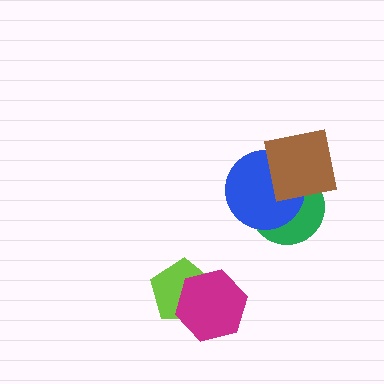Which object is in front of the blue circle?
The brown square is in front of the blue circle.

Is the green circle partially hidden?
Yes, it is partially covered by another shape.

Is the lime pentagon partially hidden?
Yes, it is partially covered by another shape.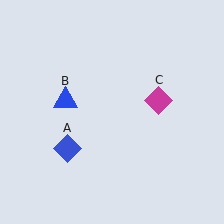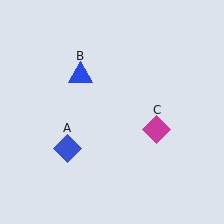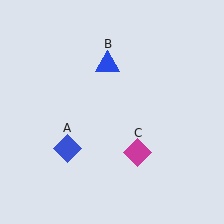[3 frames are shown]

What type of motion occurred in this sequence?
The blue triangle (object B), magenta diamond (object C) rotated clockwise around the center of the scene.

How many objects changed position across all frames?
2 objects changed position: blue triangle (object B), magenta diamond (object C).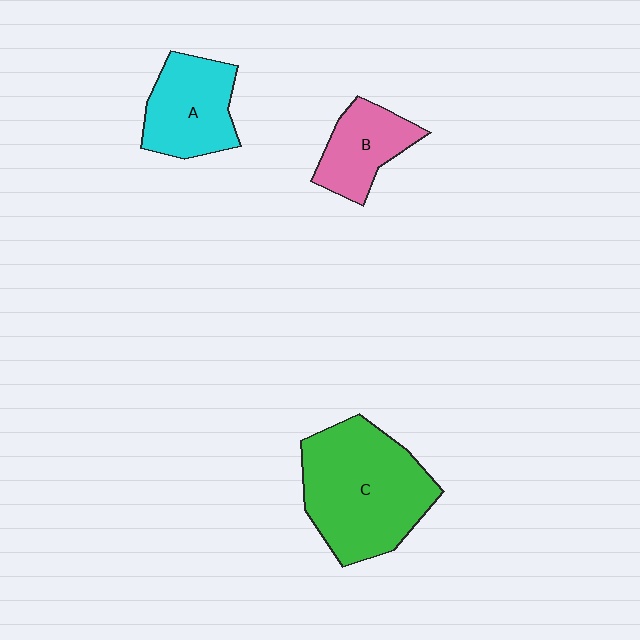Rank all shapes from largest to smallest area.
From largest to smallest: C (green), A (cyan), B (pink).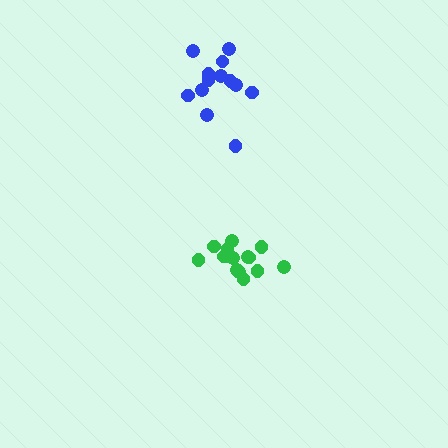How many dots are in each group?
Group 1: 15 dots, Group 2: 13 dots (28 total).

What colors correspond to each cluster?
The clusters are colored: green, blue.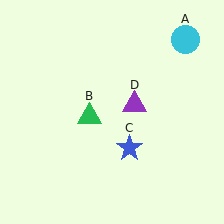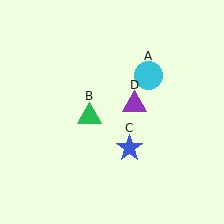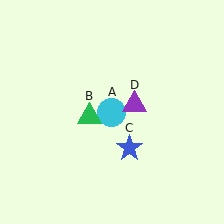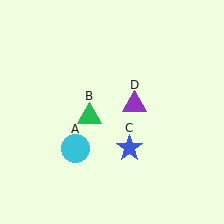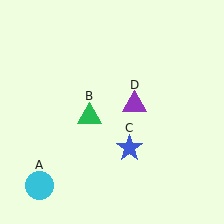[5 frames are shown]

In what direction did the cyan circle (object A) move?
The cyan circle (object A) moved down and to the left.